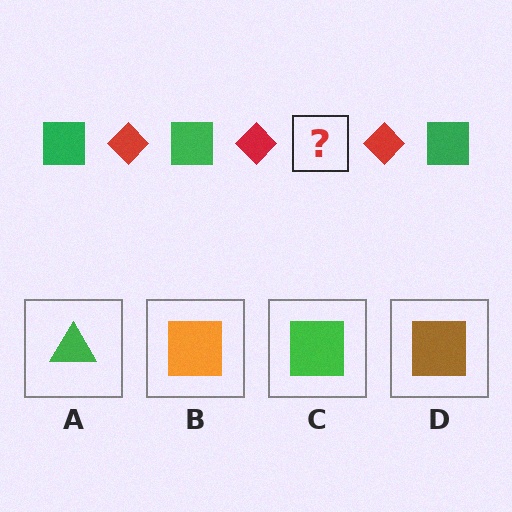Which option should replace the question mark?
Option C.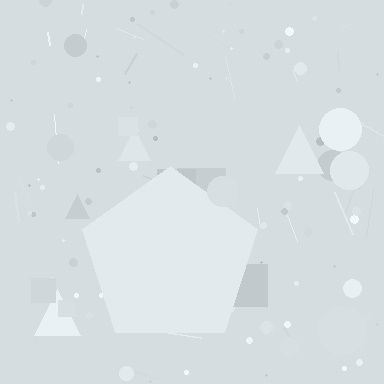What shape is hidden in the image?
A pentagon is hidden in the image.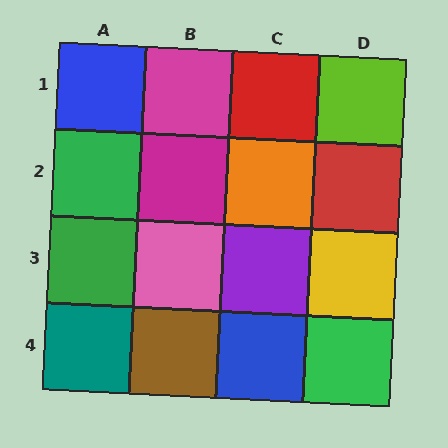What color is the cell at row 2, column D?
Red.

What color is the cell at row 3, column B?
Pink.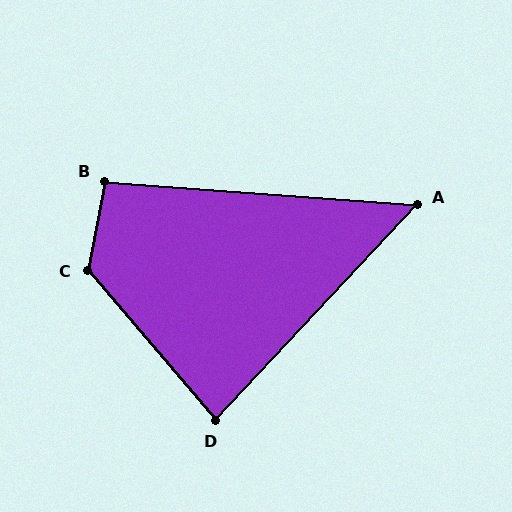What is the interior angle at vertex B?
Approximately 96 degrees (obtuse).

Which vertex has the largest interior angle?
C, at approximately 129 degrees.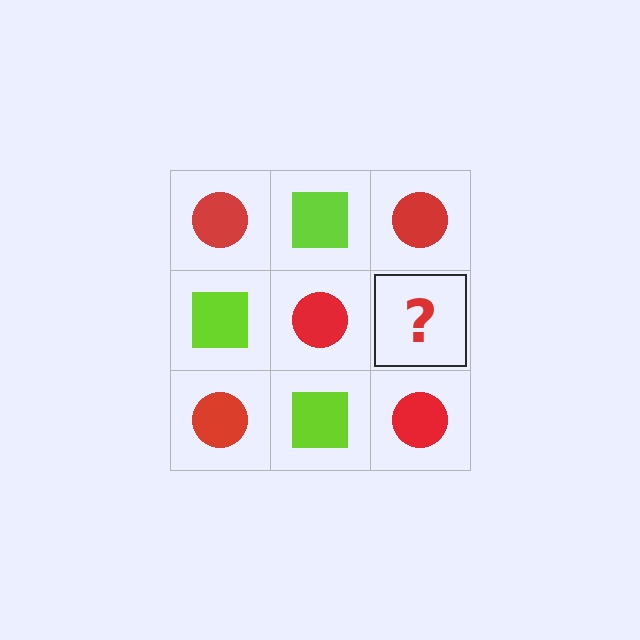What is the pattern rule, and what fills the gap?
The rule is that it alternates red circle and lime square in a checkerboard pattern. The gap should be filled with a lime square.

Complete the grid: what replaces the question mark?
The question mark should be replaced with a lime square.